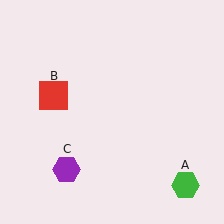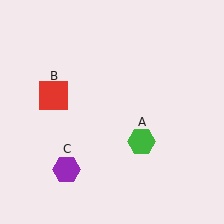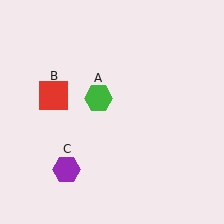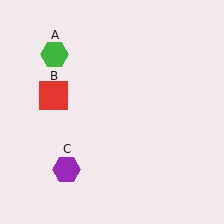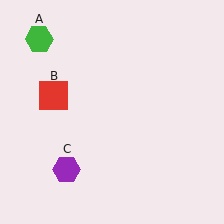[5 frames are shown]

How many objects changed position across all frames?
1 object changed position: green hexagon (object A).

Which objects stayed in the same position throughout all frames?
Red square (object B) and purple hexagon (object C) remained stationary.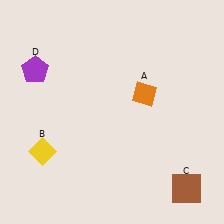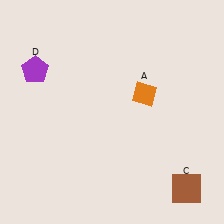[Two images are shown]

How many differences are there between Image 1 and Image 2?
There is 1 difference between the two images.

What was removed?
The yellow diamond (B) was removed in Image 2.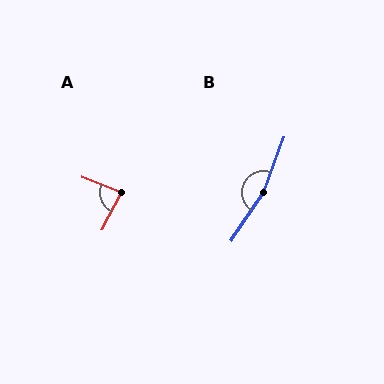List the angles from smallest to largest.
A (84°), B (166°).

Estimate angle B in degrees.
Approximately 166 degrees.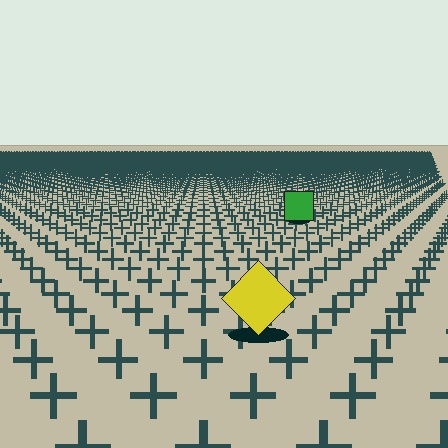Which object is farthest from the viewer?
The green square is farthest from the viewer. It appears smaller and the ground texture around it is denser.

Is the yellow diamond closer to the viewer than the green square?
Yes. The yellow diamond is closer — you can tell from the texture gradient: the ground texture is coarser near it.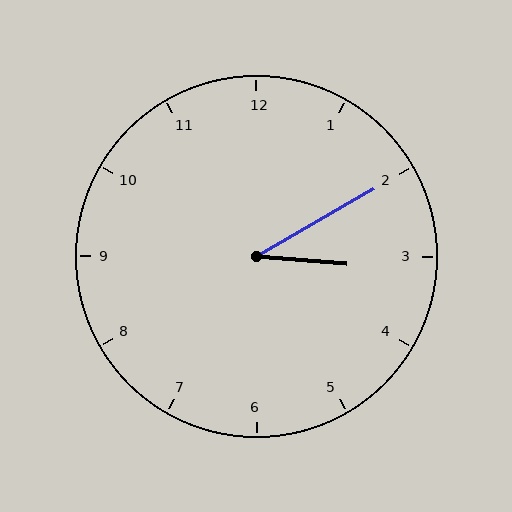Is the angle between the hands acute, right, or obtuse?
It is acute.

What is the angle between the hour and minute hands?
Approximately 35 degrees.